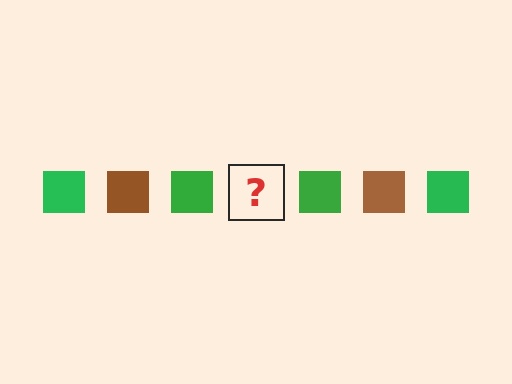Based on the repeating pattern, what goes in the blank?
The blank should be a brown square.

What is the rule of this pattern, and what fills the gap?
The rule is that the pattern cycles through green, brown squares. The gap should be filled with a brown square.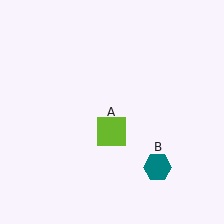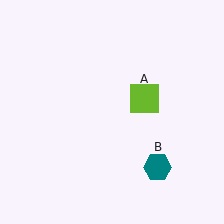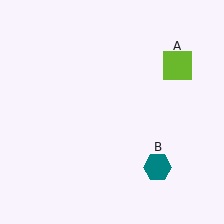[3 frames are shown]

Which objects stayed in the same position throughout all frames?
Teal hexagon (object B) remained stationary.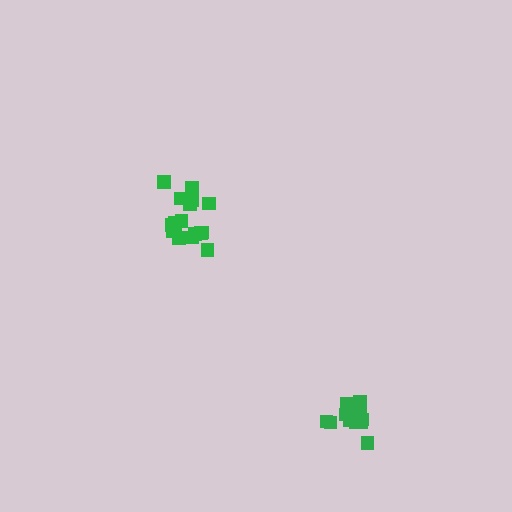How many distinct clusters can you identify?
There are 2 distinct clusters.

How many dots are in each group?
Group 1: 12 dots, Group 2: 17 dots (29 total).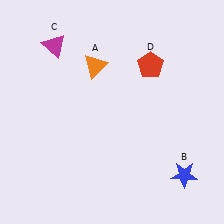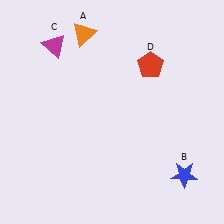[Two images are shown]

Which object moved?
The orange triangle (A) moved up.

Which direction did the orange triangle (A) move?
The orange triangle (A) moved up.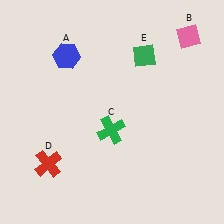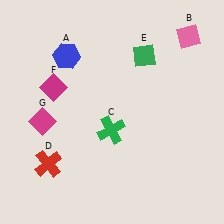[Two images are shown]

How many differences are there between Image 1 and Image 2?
There are 2 differences between the two images.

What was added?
A magenta diamond (F), a magenta diamond (G) were added in Image 2.